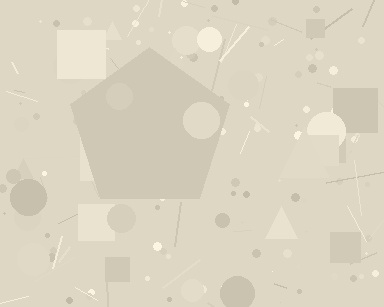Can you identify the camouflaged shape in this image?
The camouflaged shape is a pentagon.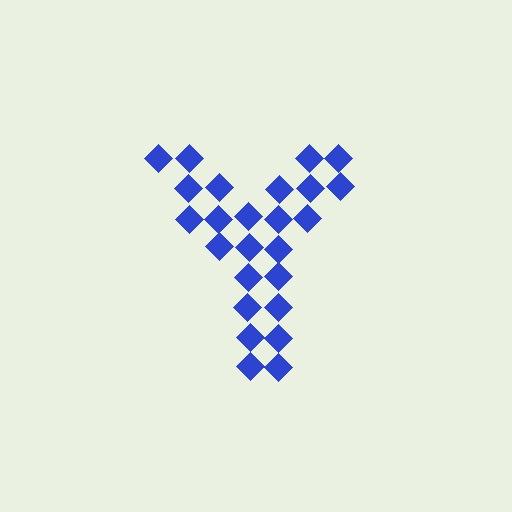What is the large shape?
The large shape is the letter Y.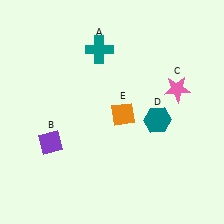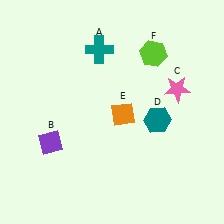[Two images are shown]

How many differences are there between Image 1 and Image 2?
There is 1 difference between the two images.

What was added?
A lime hexagon (F) was added in Image 2.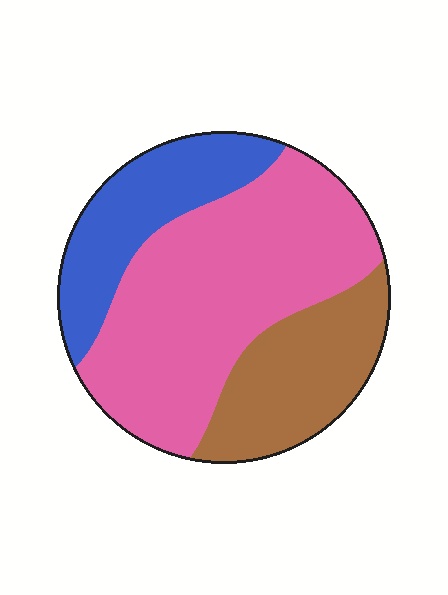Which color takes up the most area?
Pink, at roughly 55%.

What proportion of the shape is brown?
Brown takes up less than a quarter of the shape.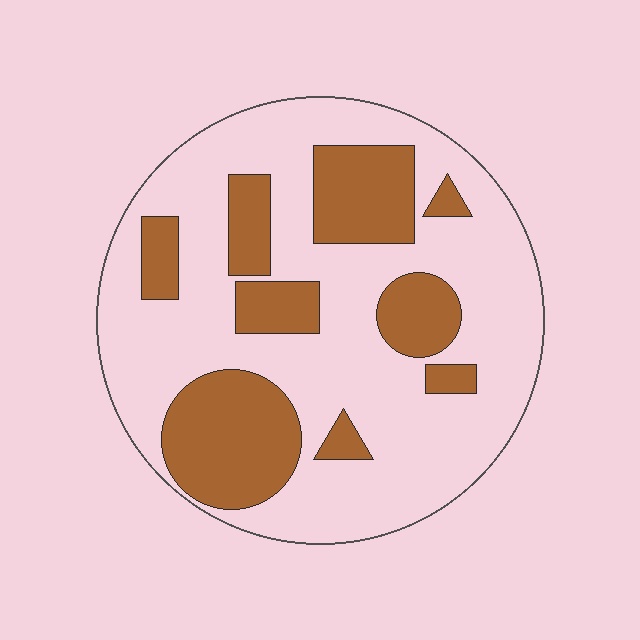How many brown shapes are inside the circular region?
9.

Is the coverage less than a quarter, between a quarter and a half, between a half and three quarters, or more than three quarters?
Between a quarter and a half.